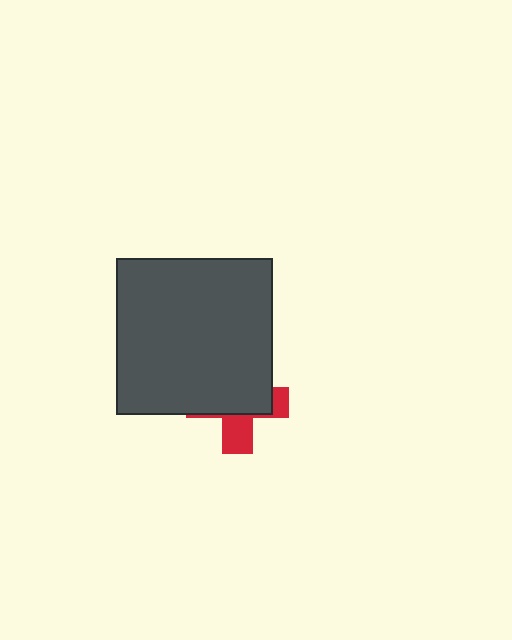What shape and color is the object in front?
The object in front is a dark gray square.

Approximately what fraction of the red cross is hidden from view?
Roughly 67% of the red cross is hidden behind the dark gray square.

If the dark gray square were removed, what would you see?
You would see the complete red cross.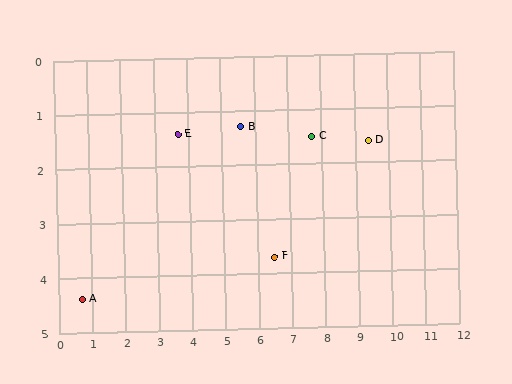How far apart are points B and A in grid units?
Points B and A are about 5.8 grid units apart.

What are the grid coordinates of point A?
Point A is at approximately (0.7, 4.4).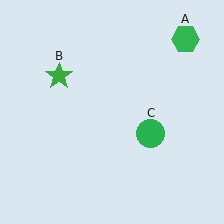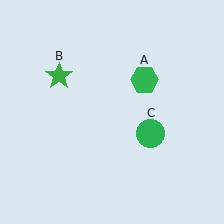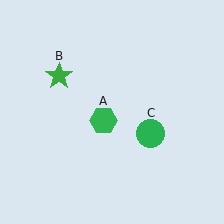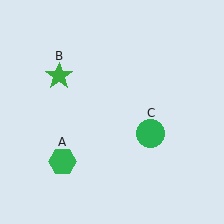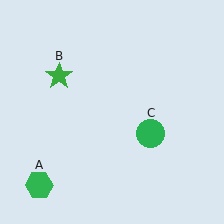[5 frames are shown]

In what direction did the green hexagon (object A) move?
The green hexagon (object A) moved down and to the left.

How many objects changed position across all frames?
1 object changed position: green hexagon (object A).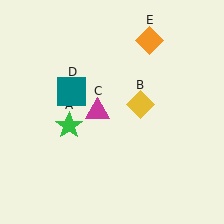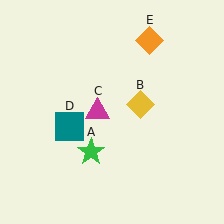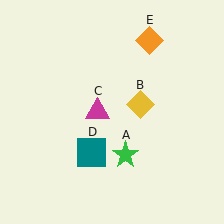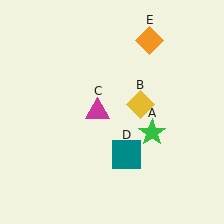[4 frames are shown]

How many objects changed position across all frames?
2 objects changed position: green star (object A), teal square (object D).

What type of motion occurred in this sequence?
The green star (object A), teal square (object D) rotated counterclockwise around the center of the scene.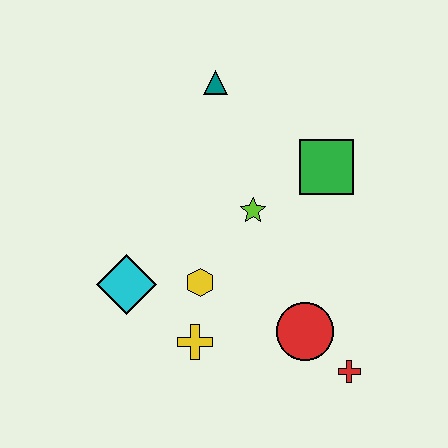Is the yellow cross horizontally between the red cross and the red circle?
No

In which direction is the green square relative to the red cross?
The green square is above the red cross.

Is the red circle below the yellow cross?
No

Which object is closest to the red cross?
The red circle is closest to the red cross.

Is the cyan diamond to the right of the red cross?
No